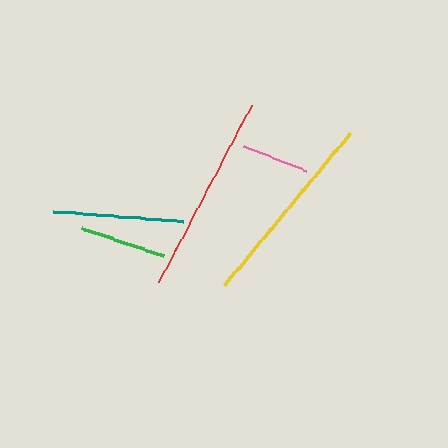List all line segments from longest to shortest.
From longest to shortest: red, yellow, teal, green, pink.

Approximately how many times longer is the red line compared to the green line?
The red line is approximately 2.3 times the length of the green line.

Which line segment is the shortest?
The pink line is the shortest at approximately 66 pixels.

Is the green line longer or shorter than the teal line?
The teal line is longer than the green line.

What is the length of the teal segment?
The teal segment is approximately 130 pixels long.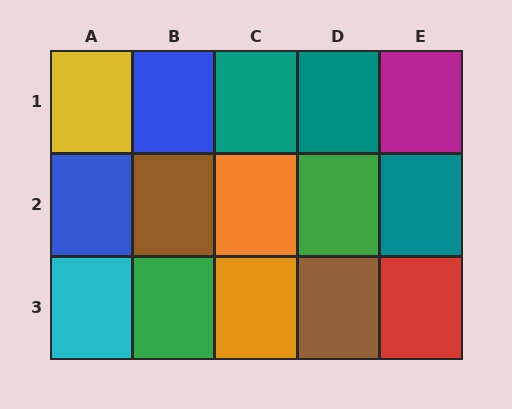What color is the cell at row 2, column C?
Orange.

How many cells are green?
2 cells are green.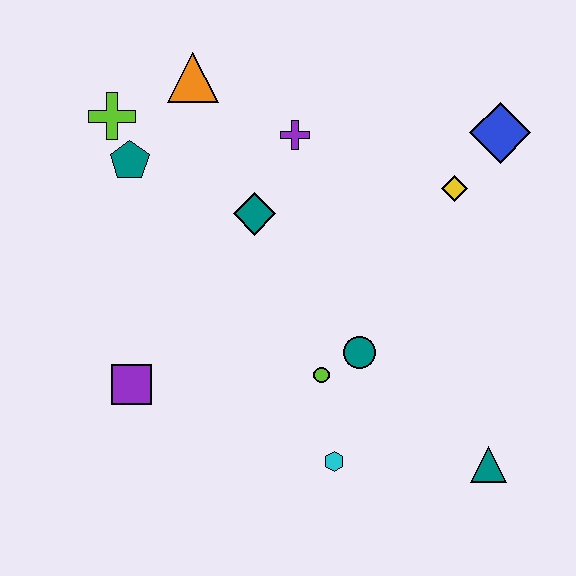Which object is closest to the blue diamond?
The yellow diamond is closest to the blue diamond.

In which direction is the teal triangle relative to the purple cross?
The teal triangle is below the purple cross.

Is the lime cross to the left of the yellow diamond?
Yes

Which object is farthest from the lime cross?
The teal triangle is farthest from the lime cross.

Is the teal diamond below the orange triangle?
Yes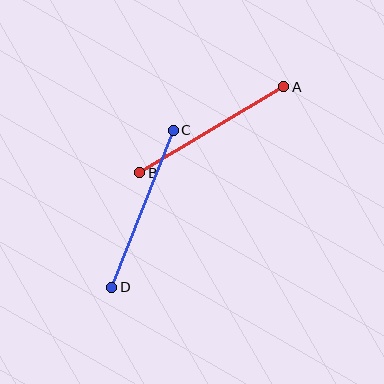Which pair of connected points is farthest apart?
Points C and D are farthest apart.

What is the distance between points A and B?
The distance is approximately 168 pixels.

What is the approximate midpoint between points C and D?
The midpoint is at approximately (142, 209) pixels.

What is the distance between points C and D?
The distance is approximately 169 pixels.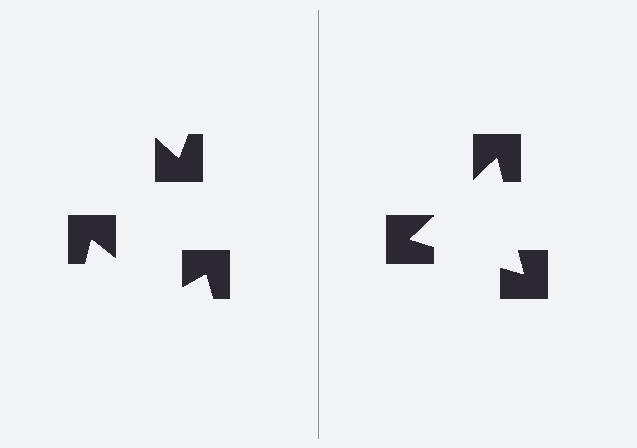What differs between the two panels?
The notched squares are positioned identically on both sides; only the wedge orientations differ. On the right they align to a triangle; on the left they are misaligned.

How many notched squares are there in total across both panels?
6 — 3 on each side.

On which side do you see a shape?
An illusory triangle appears on the right side. On the left side the wedge cuts are rotated, so no coherent shape forms.